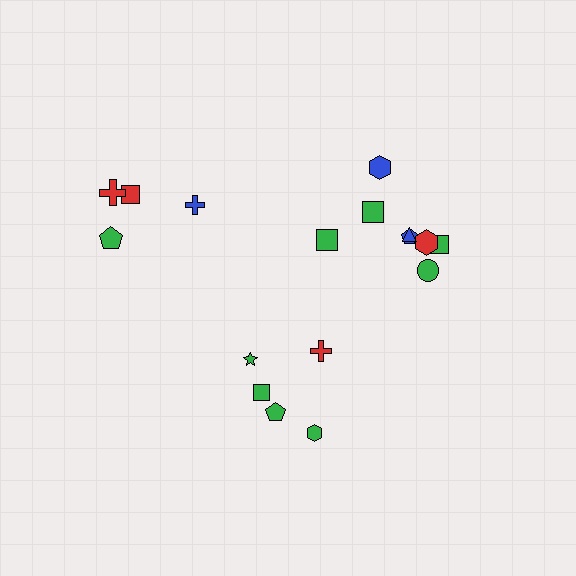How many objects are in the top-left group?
There are 4 objects.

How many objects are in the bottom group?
There are 5 objects.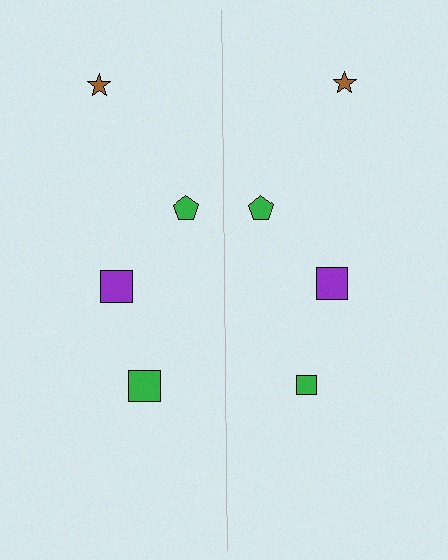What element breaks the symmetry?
The green square on the right side has a different size than its mirror counterpart.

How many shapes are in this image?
There are 8 shapes in this image.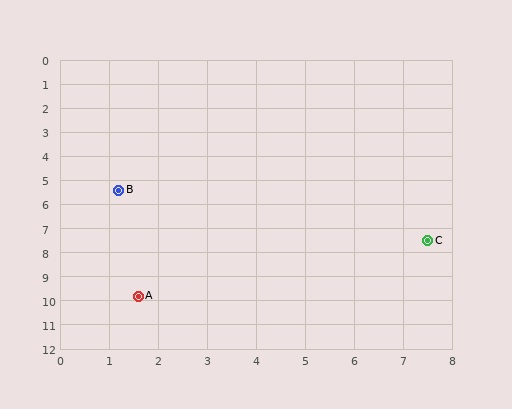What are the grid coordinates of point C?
Point C is at approximately (7.5, 7.5).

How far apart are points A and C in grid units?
Points A and C are about 6.3 grid units apart.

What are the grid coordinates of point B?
Point B is at approximately (1.2, 5.4).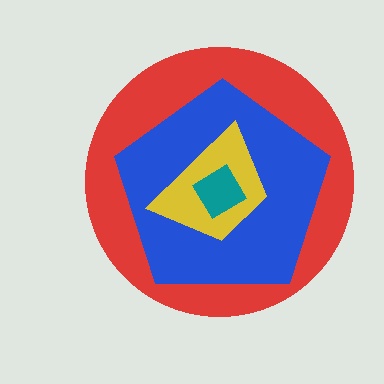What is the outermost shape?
The red circle.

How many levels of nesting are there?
4.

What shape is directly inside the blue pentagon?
The yellow trapezoid.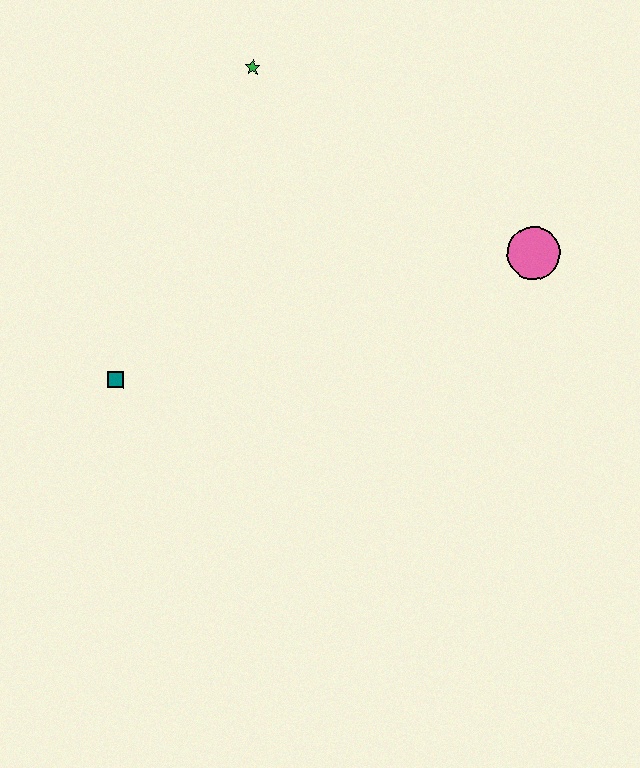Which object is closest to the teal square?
The green star is closest to the teal square.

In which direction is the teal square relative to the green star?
The teal square is below the green star.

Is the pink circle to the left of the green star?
No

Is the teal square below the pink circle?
Yes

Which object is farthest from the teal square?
The pink circle is farthest from the teal square.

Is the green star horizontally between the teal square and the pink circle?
Yes